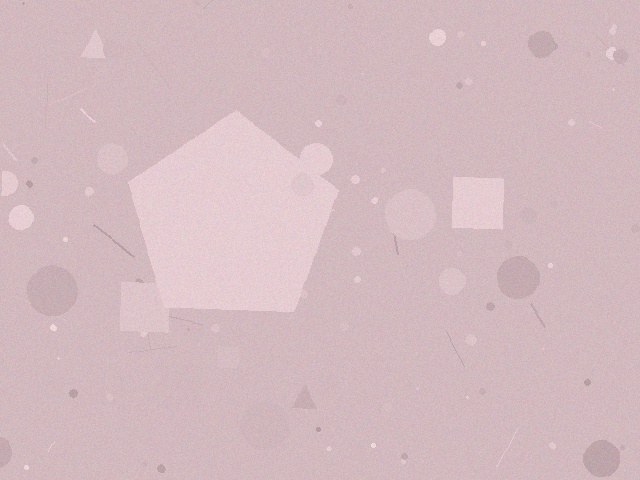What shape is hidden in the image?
A pentagon is hidden in the image.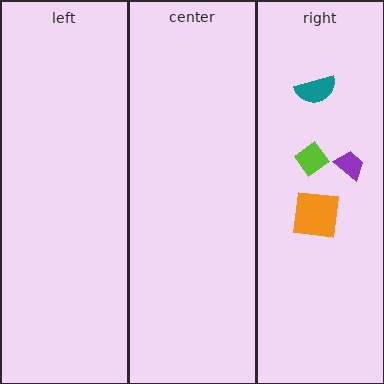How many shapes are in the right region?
4.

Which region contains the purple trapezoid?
The right region.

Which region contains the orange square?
The right region.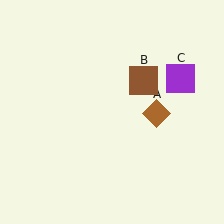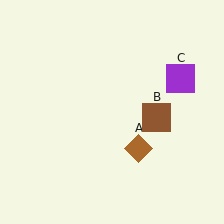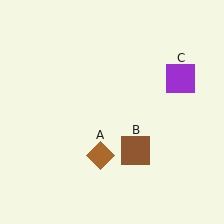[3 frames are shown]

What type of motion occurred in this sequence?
The brown diamond (object A), brown square (object B) rotated clockwise around the center of the scene.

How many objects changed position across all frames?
2 objects changed position: brown diamond (object A), brown square (object B).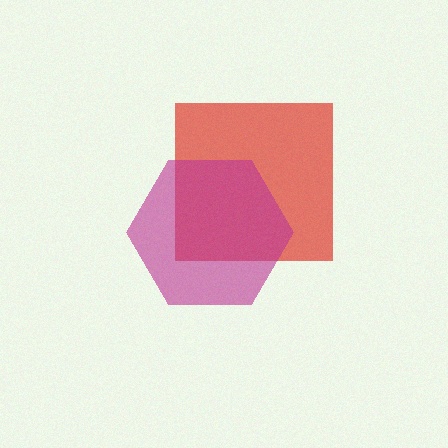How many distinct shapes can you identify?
There are 2 distinct shapes: a red square, a magenta hexagon.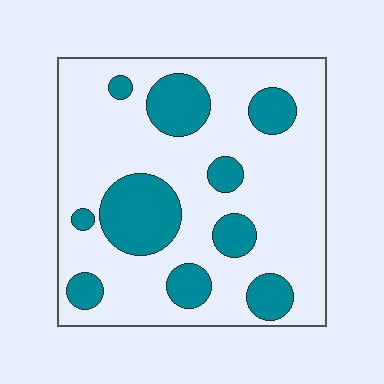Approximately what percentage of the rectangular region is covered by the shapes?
Approximately 25%.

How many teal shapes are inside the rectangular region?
10.